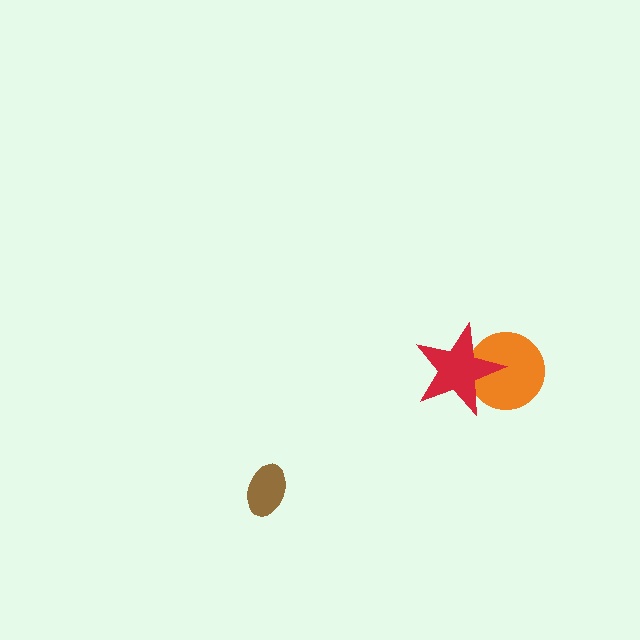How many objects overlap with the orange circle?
1 object overlaps with the orange circle.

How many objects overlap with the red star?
1 object overlaps with the red star.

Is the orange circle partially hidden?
Yes, it is partially covered by another shape.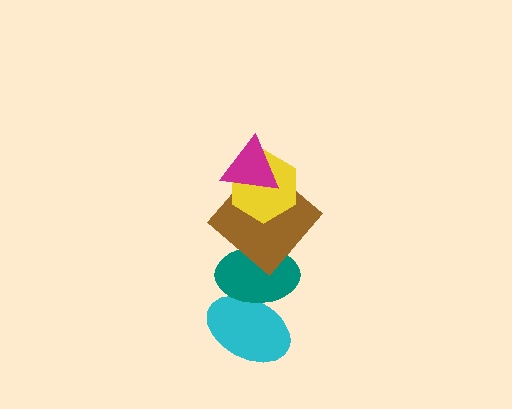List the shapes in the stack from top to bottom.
From top to bottom: the magenta triangle, the yellow hexagon, the brown diamond, the teal ellipse, the cyan ellipse.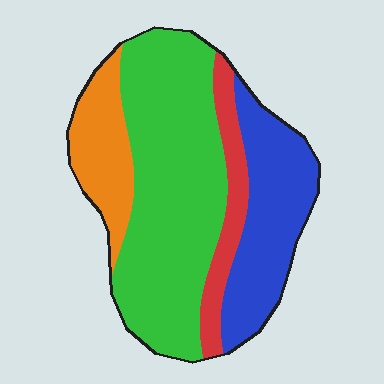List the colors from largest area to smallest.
From largest to smallest: green, blue, orange, red.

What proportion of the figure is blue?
Blue covers around 25% of the figure.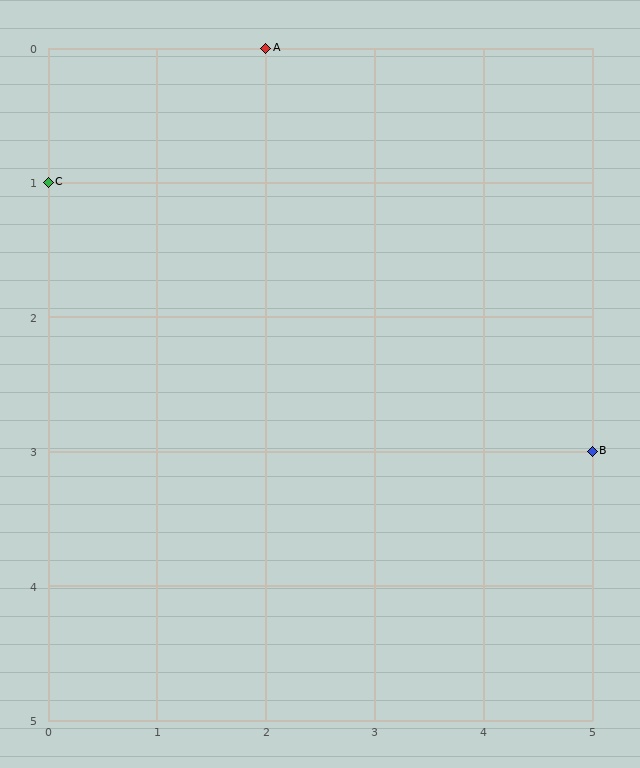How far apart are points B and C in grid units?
Points B and C are 5 columns and 2 rows apart (about 5.4 grid units diagonally).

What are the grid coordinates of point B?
Point B is at grid coordinates (5, 3).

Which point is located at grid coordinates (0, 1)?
Point C is at (0, 1).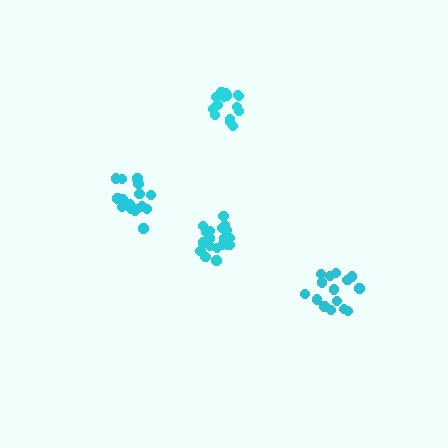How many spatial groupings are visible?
There are 4 spatial groupings.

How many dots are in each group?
Group 1: 15 dots, Group 2: 15 dots, Group 3: 17 dots, Group 4: 20 dots (67 total).